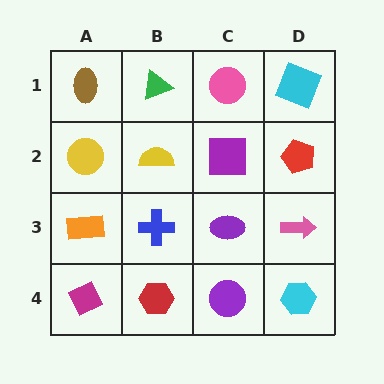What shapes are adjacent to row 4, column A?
An orange rectangle (row 3, column A), a red hexagon (row 4, column B).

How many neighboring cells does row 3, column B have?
4.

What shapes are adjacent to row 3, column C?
A purple square (row 2, column C), a purple circle (row 4, column C), a blue cross (row 3, column B), a pink arrow (row 3, column D).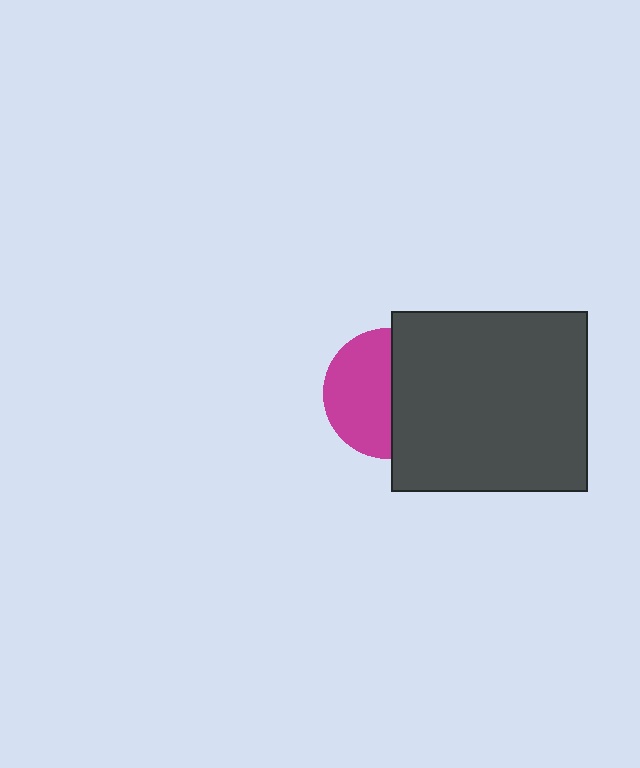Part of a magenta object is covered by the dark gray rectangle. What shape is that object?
It is a circle.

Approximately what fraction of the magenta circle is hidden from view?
Roughly 47% of the magenta circle is hidden behind the dark gray rectangle.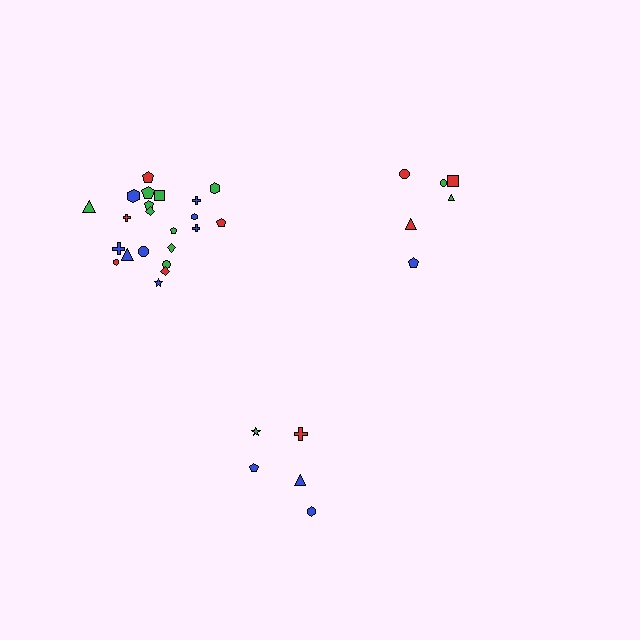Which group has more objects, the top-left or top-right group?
The top-left group.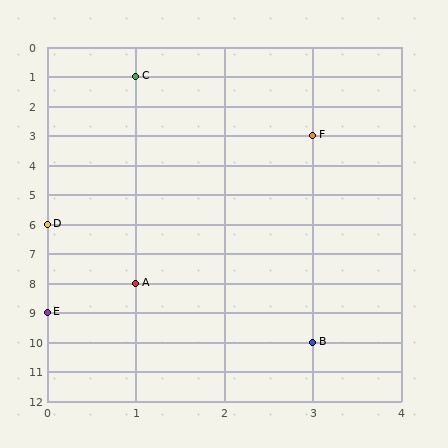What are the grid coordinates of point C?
Point C is at grid coordinates (1, 1).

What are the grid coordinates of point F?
Point F is at grid coordinates (3, 3).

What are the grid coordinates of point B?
Point B is at grid coordinates (3, 10).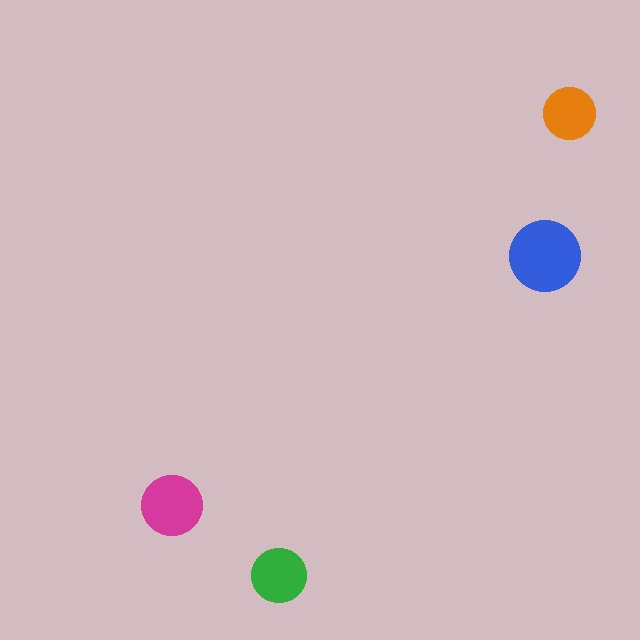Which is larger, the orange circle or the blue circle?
The blue one.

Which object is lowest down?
The green circle is bottommost.